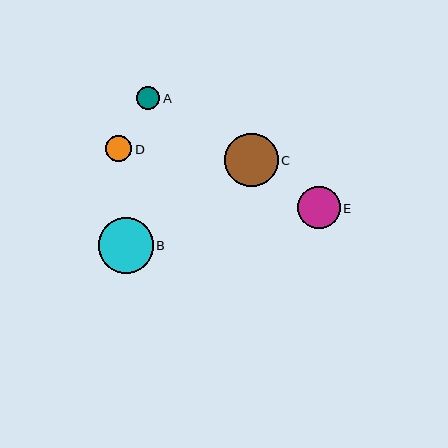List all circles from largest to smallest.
From largest to smallest: B, C, E, D, A.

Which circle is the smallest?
Circle A is the smallest with a size of approximately 23 pixels.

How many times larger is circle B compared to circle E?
Circle B is approximately 1.3 times the size of circle E.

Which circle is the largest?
Circle B is the largest with a size of approximately 55 pixels.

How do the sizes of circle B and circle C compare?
Circle B and circle C are approximately the same size.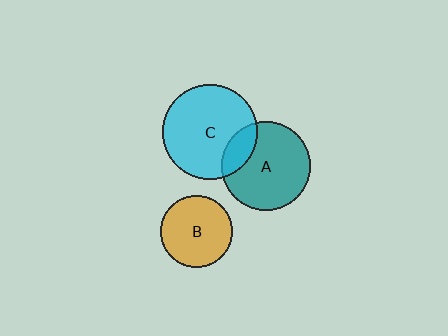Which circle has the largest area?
Circle C (cyan).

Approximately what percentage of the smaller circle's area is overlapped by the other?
Approximately 20%.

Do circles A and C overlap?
Yes.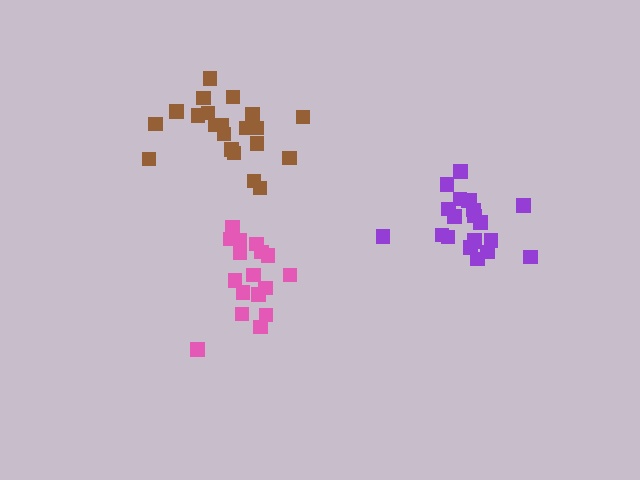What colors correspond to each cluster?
The clusters are colored: purple, pink, brown.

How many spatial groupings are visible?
There are 3 spatial groupings.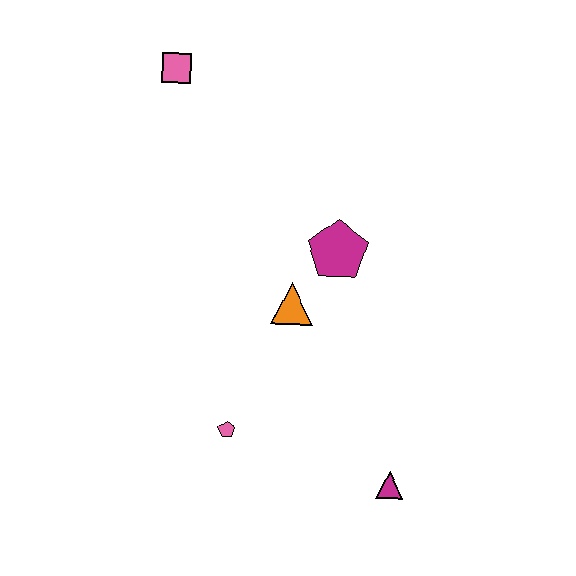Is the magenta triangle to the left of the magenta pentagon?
No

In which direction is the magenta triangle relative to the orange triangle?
The magenta triangle is below the orange triangle.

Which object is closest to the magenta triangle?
The pink pentagon is closest to the magenta triangle.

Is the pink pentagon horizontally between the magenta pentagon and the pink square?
Yes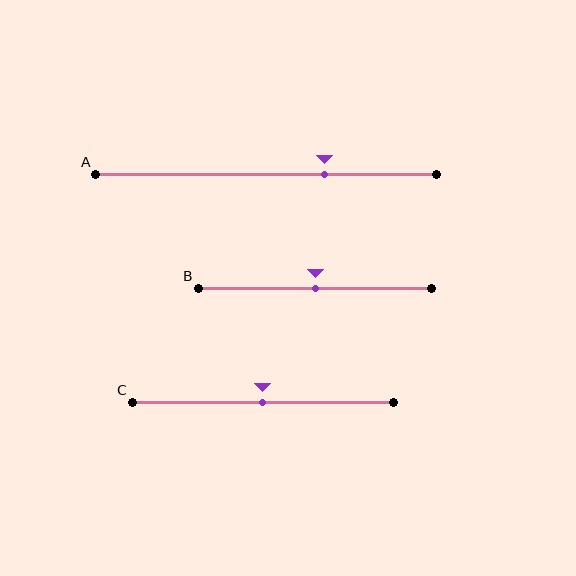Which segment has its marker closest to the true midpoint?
Segment B has its marker closest to the true midpoint.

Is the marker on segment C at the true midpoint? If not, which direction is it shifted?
Yes, the marker on segment C is at the true midpoint.